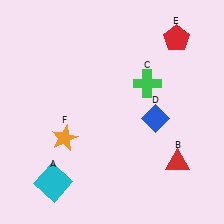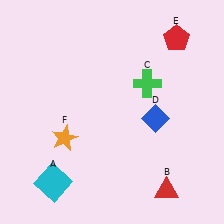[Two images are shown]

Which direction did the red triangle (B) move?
The red triangle (B) moved down.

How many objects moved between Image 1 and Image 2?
1 object moved between the two images.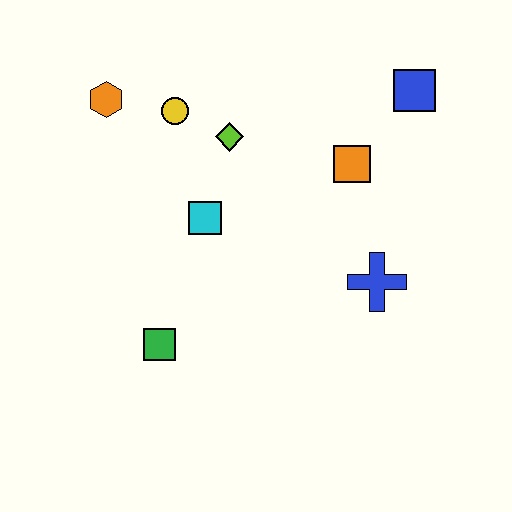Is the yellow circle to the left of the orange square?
Yes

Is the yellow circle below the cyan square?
No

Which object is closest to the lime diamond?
The yellow circle is closest to the lime diamond.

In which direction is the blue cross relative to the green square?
The blue cross is to the right of the green square.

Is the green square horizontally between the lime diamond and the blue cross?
No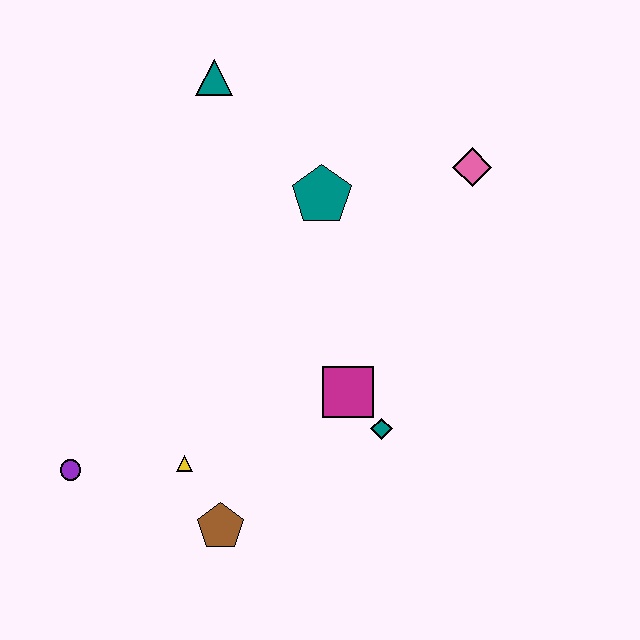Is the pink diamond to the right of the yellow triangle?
Yes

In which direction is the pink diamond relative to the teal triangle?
The pink diamond is to the right of the teal triangle.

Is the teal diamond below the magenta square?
Yes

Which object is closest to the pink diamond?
The teal pentagon is closest to the pink diamond.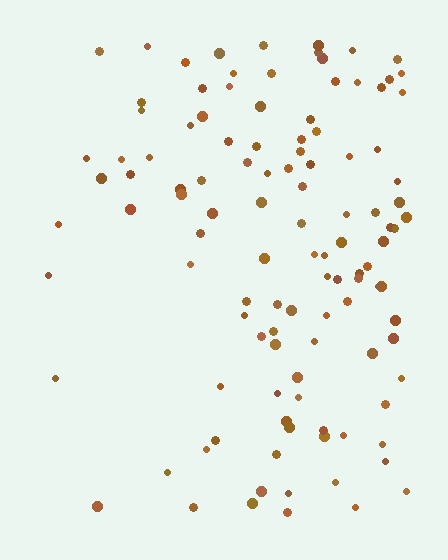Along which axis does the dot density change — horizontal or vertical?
Horizontal.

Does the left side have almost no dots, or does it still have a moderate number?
Still a moderate number, just noticeably fewer than the right.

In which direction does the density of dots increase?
From left to right, with the right side densest.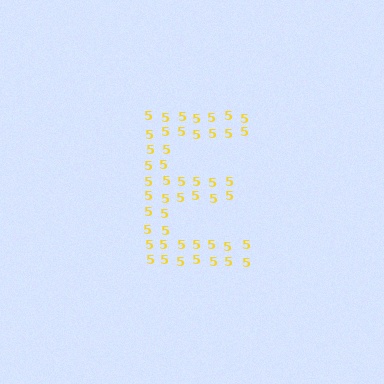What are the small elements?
The small elements are digit 5's.